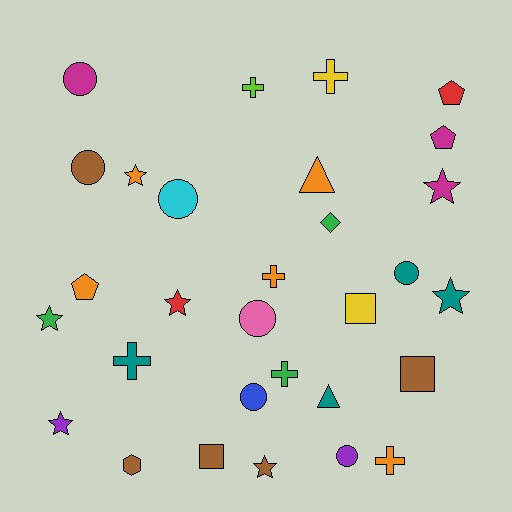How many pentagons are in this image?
There are 3 pentagons.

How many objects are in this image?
There are 30 objects.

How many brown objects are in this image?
There are 5 brown objects.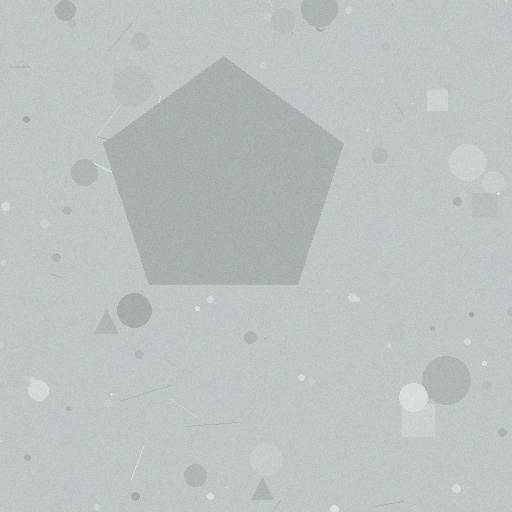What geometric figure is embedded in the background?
A pentagon is embedded in the background.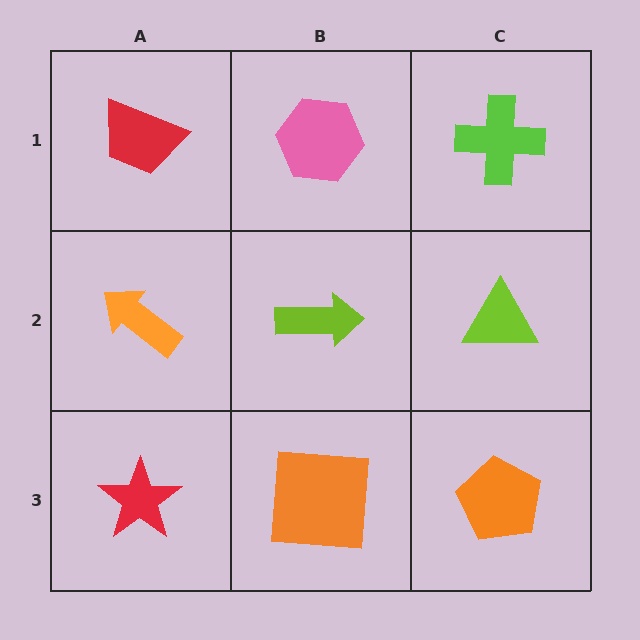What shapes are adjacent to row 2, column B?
A pink hexagon (row 1, column B), an orange square (row 3, column B), an orange arrow (row 2, column A), a lime triangle (row 2, column C).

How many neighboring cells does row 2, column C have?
3.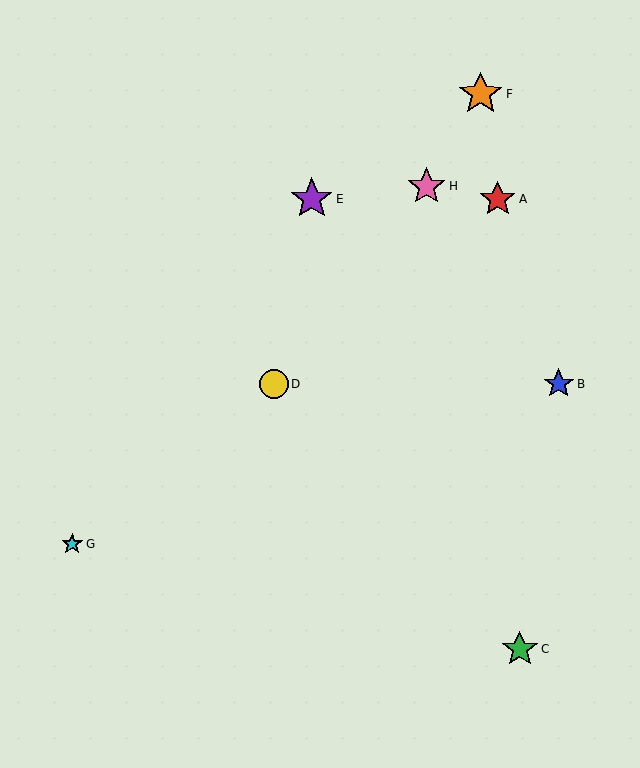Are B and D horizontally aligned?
Yes, both are at y≈384.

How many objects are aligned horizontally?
2 objects (B, D) are aligned horizontally.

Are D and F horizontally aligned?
No, D is at y≈384 and F is at y≈94.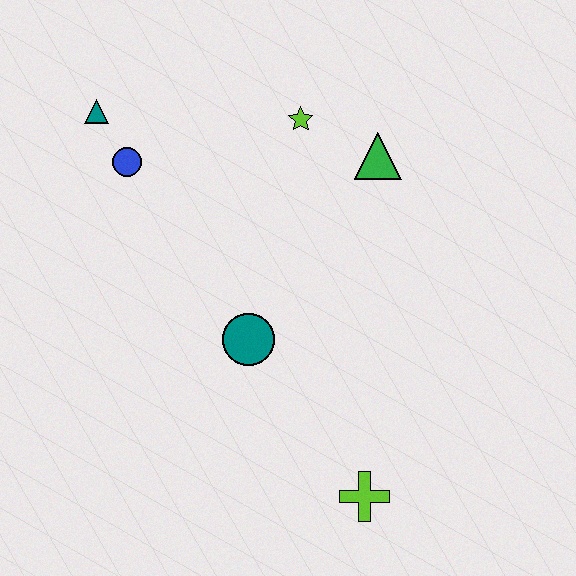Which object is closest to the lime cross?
The teal circle is closest to the lime cross.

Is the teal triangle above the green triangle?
Yes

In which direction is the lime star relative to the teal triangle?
The lime star is to the right of the teal triangle.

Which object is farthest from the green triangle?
The lime cross is farthest from the green triangle.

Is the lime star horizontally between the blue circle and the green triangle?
Yes